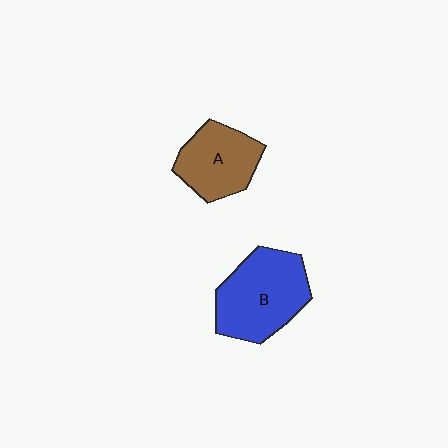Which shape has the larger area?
Shape B (blue).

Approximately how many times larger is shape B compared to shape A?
Approximately 1.4 times.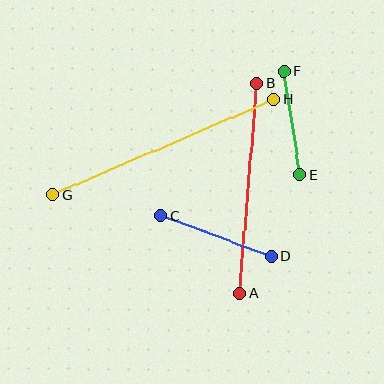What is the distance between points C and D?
The distance is approximately 118 pixels.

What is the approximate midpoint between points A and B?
The midpoint is at approximately (248, 188) pixels.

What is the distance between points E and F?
The distance is approximately 105 pixels.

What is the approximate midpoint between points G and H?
The midpoint is at approximately (163, 147) pixels.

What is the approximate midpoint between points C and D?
The midpoint is at approximately (216, 236) pixels.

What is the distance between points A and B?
The distance is approximately 211 pixels.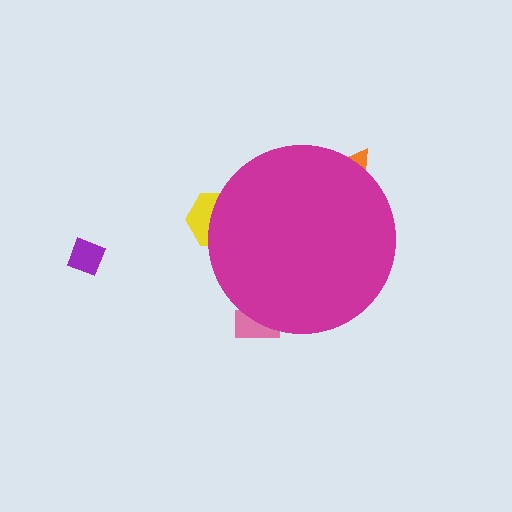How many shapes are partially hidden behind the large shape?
3 shapes are partially hidden.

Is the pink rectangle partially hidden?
Yes, the pink rectangle is partially hidden behind the magenta circle.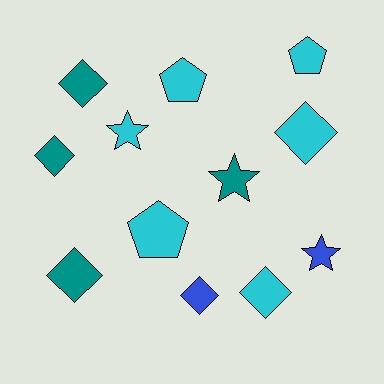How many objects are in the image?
There are 12 objects.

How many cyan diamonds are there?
There are 2 cyan diamonds.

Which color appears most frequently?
Cyan, with 6 objects.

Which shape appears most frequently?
Diamond, with 6 objects.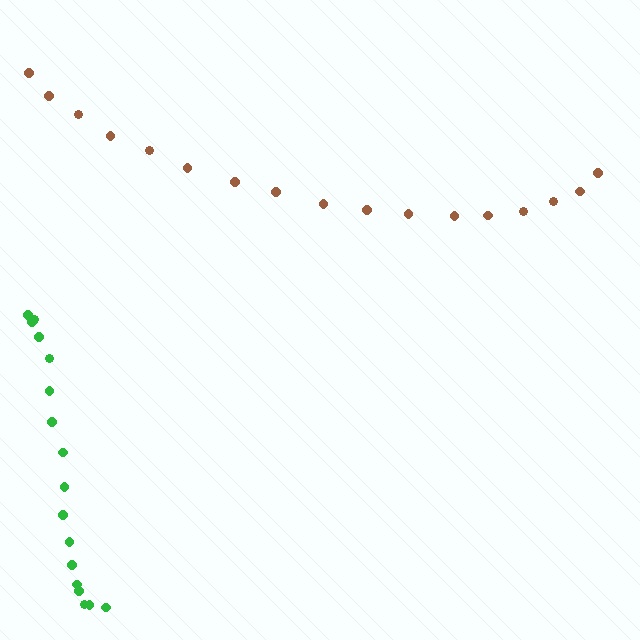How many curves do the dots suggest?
There are 2 distinct paths.